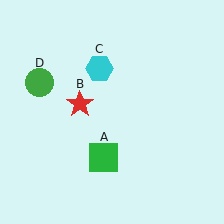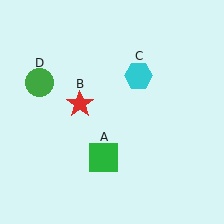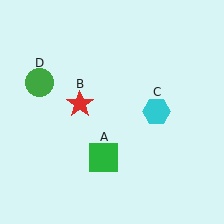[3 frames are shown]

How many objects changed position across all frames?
1 object changed position: cyan hexagon (object C).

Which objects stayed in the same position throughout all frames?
Green square (object A) and red star (object B) and green circle (object D) remained stationary.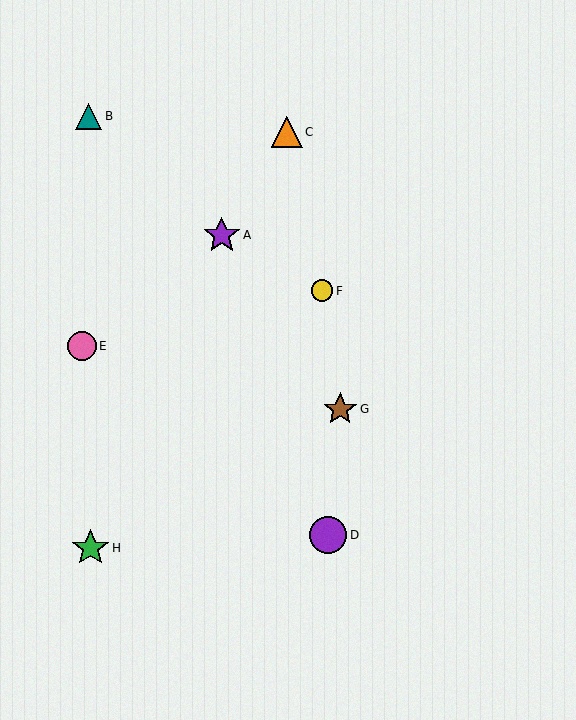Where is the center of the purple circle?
The center of the purple circle is at (328, 535).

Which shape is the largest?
The purple circle (labeled D) is the largest.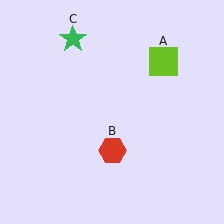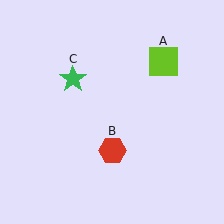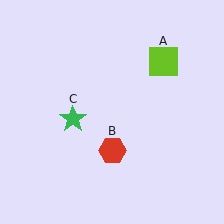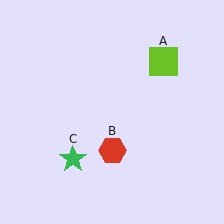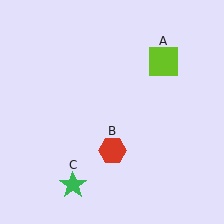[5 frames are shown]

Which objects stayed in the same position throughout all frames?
Lime square (object A) and red hexagon (object B) remained stationary.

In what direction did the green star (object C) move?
The green star (object C) moved down.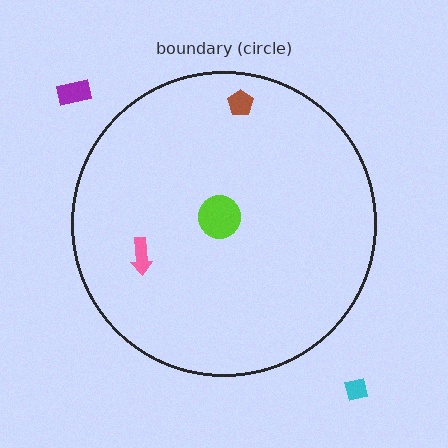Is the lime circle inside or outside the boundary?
Inside.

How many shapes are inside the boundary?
3 inside, 2 outside.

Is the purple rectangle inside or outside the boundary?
Outside.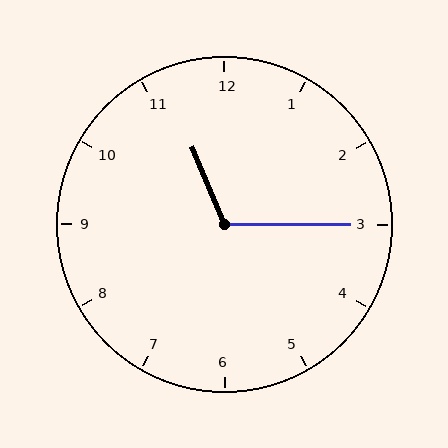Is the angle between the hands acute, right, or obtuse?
It is obtuse.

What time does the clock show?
11:15.